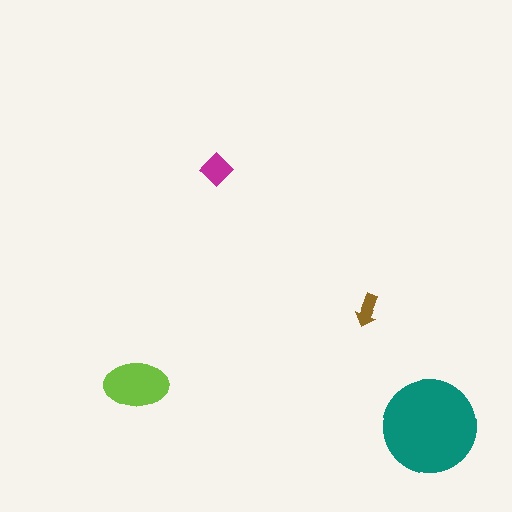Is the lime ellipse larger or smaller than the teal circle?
Smaller.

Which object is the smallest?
The brown arrow.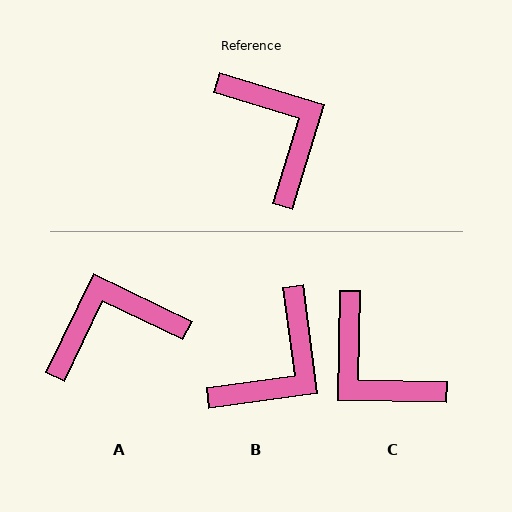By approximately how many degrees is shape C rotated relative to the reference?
Approximately 164 degrees clockwise.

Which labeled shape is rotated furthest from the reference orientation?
C, about 164 degrees away.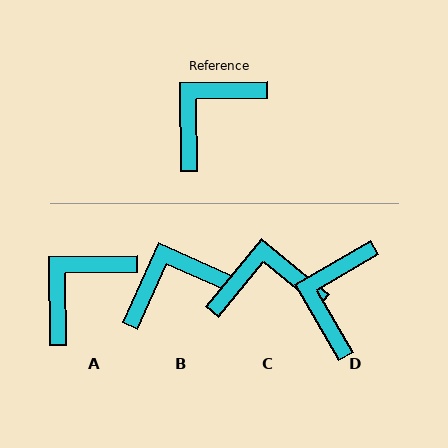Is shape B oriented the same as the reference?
No, it is off by about 25 degrees.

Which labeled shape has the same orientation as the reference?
A.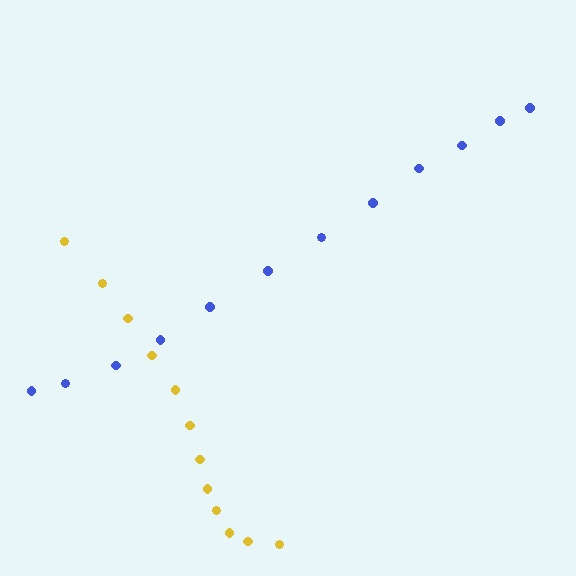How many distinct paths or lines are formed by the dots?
There are 2 distinct paths.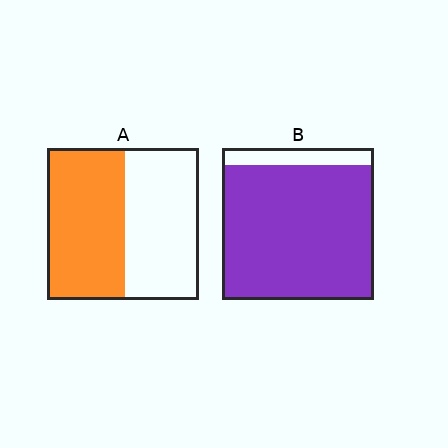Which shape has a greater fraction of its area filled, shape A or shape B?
Shape B.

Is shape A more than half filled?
Roughly half.